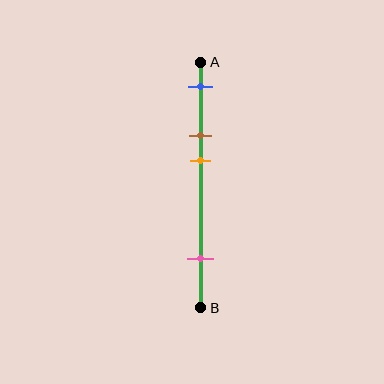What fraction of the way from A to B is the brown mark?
The brown mark is approximately 30% (0.3) of the way from A to B.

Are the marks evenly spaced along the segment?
No, the marks are not evenly spaced.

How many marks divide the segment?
There are 4 marks dividing the segment.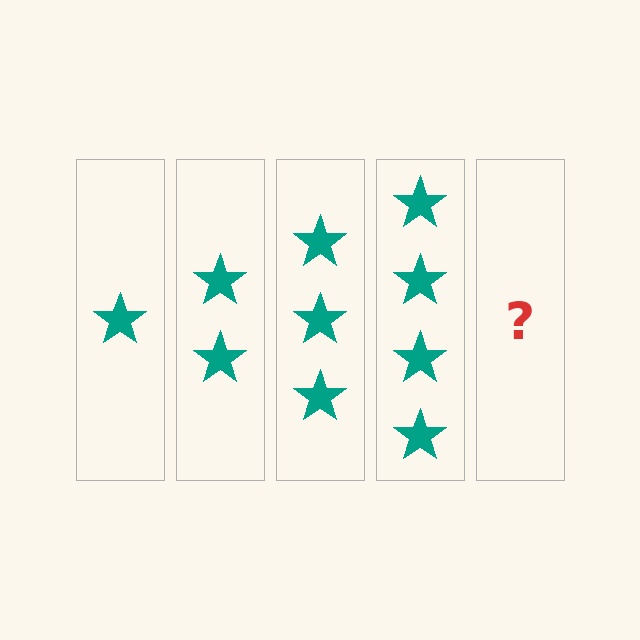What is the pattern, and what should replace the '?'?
The pattern is that each step adds one more star. The '?' should be 5 stars.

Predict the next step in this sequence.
The next step is 5 stars.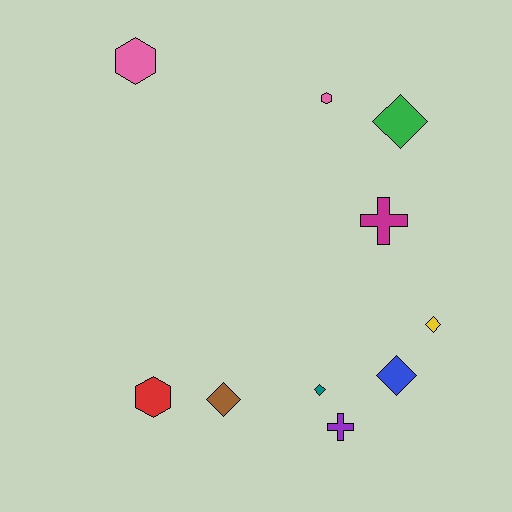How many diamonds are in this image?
There are 5 diamonds.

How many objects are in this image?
There are 10 objects.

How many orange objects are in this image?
There are no orange objects.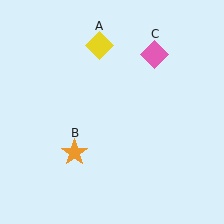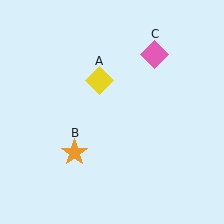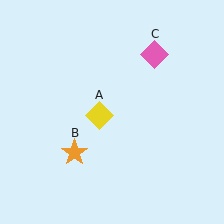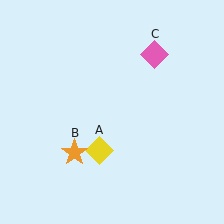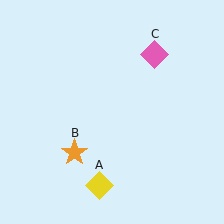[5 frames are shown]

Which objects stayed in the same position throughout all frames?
Orange star (object B) and pink diamond (object C) remained stationary.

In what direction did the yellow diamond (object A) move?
The yellow diamond (object A) moved down.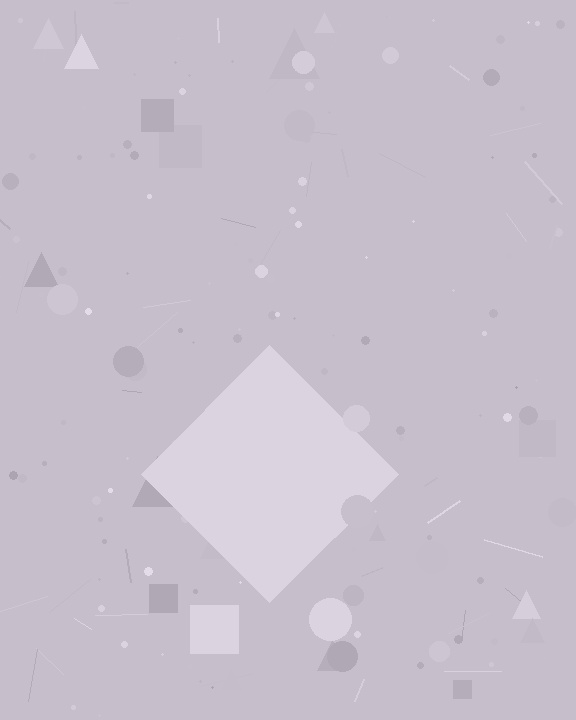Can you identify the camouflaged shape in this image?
The camouflaged shape is a diamond.